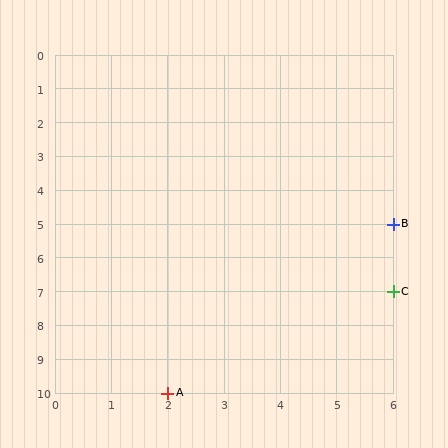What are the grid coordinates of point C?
Point C is at grid coordinates (6, 7).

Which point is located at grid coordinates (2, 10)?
Point A is at (2, 10).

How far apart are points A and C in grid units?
Points A and C are 4 columns and 3 rows apart (about 5.0 grid units diagonally).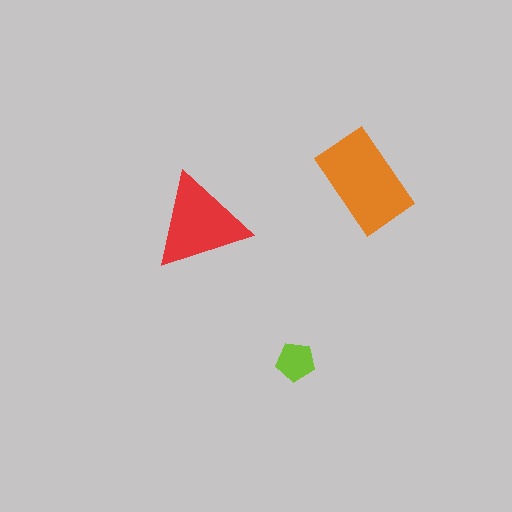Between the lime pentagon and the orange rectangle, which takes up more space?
The orange rectangle.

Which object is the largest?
The orange rectangle.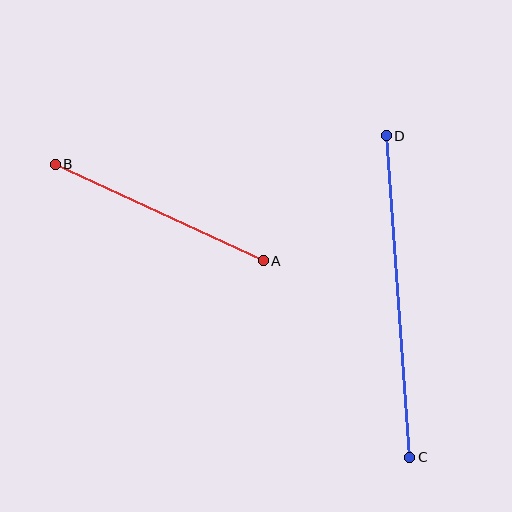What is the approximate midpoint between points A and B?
The midpoint is at approximately (159, 212) pixels.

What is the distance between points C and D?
The distance is approximately 323 pixels.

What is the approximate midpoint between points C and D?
The midpoint is at approximately (398, 296) pixels.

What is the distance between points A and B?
The distance is approximately 229 pixels.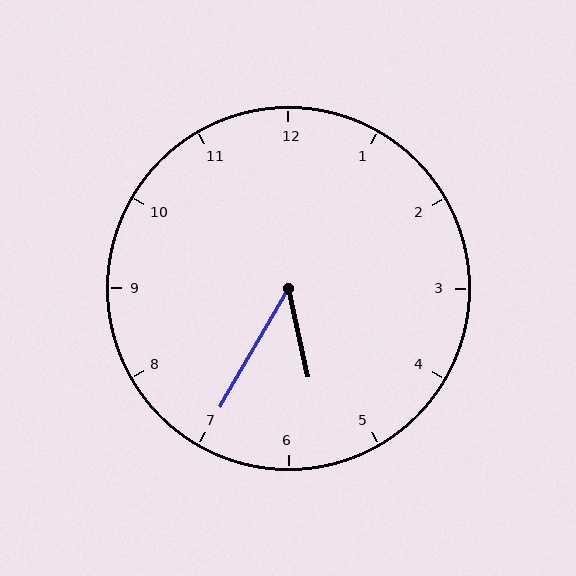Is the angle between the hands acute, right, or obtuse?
It is acute.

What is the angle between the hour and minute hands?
Approximately 42 degrees.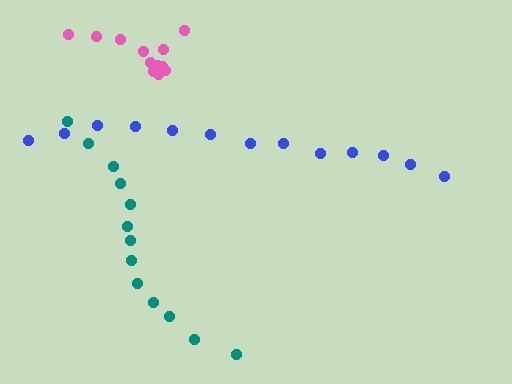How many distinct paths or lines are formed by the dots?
There are 3 distinct paths.